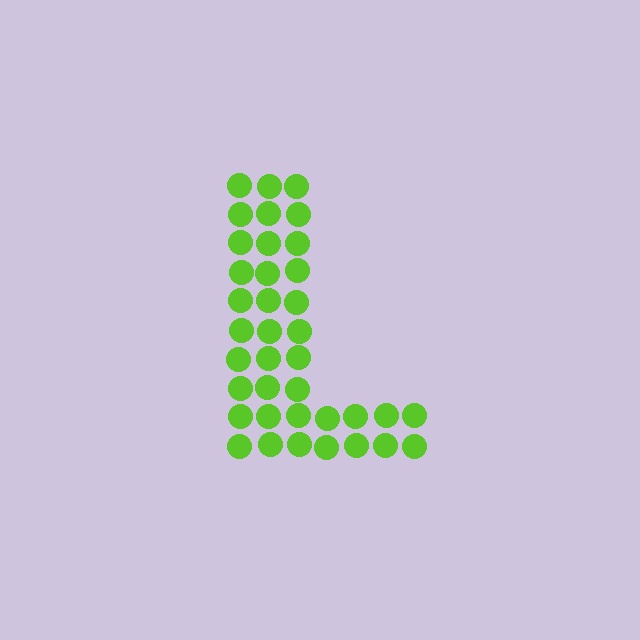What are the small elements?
The small elements are circles.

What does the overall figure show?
The overall figure shows the letter L.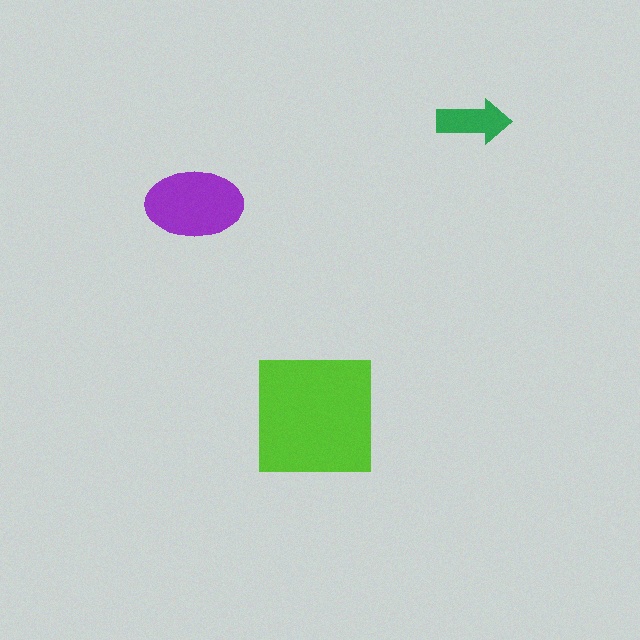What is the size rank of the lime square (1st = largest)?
1st.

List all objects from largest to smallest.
The lime square, the purple ellipse, the green arrow.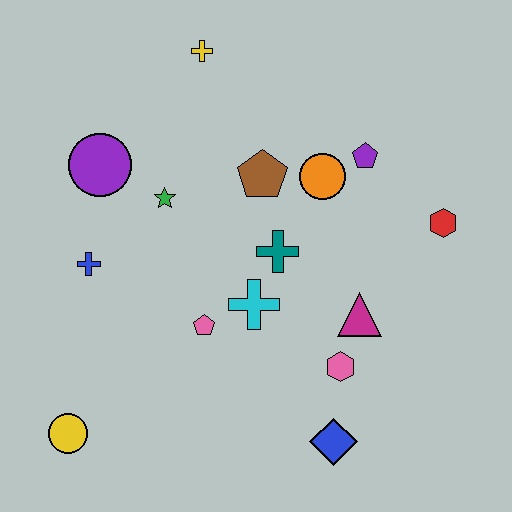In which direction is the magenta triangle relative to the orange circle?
The magenta triangle is below the orange circle.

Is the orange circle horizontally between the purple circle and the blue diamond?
Yes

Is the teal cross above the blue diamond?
Yes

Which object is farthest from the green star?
The blue diamond is farthest from the green star.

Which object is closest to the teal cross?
The cyan cross is closest to the teal cross.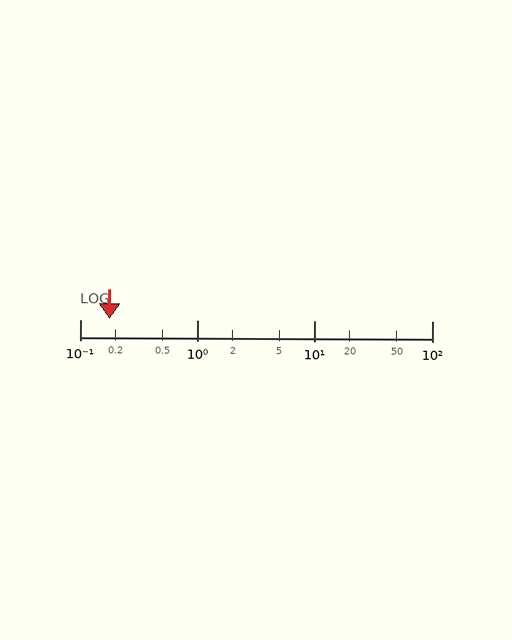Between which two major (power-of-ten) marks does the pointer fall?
The pointer is between 0.1 and 1.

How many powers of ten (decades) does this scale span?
The scale spans 3 decades, from 0.1 to 100.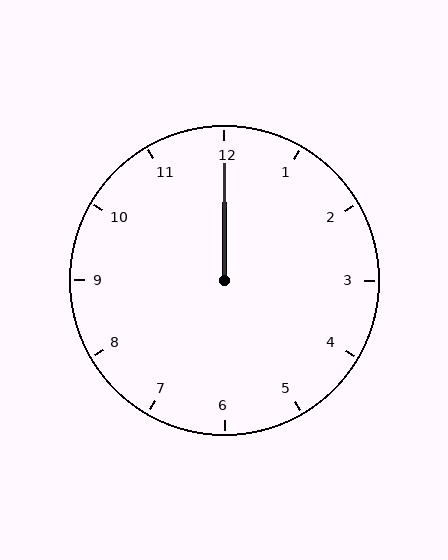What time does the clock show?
12:00.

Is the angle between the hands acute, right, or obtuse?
It is acute.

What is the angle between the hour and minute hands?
Approximately 0 degrees.